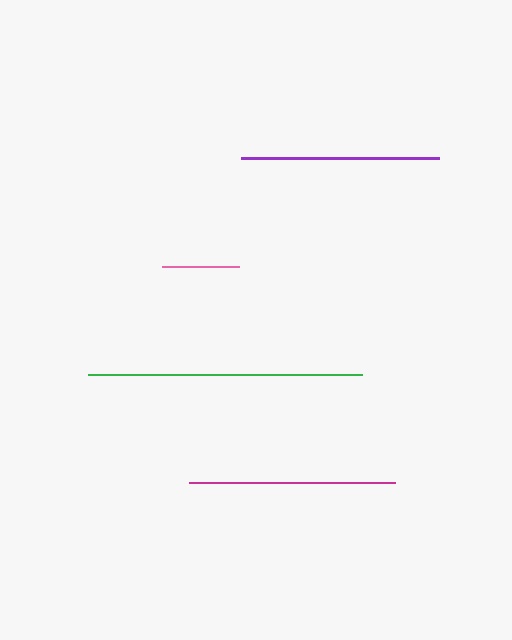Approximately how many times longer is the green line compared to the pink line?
The green line is approximately 3.6 times the length of the pink line.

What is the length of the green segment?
The green segment is approximately 274 pixels long.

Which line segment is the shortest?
The pink line is the shortest at approximately 77 pixels.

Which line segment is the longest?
The green line is the longest at approximately 274 pixels.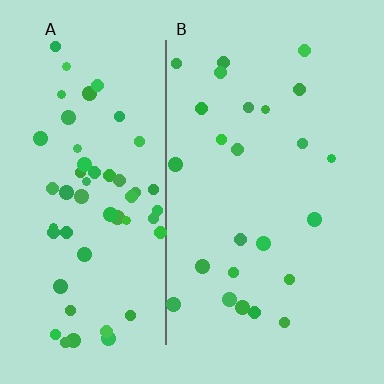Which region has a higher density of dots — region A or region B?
A (the left).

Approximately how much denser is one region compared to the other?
Approximately 2.4× — region A over region B.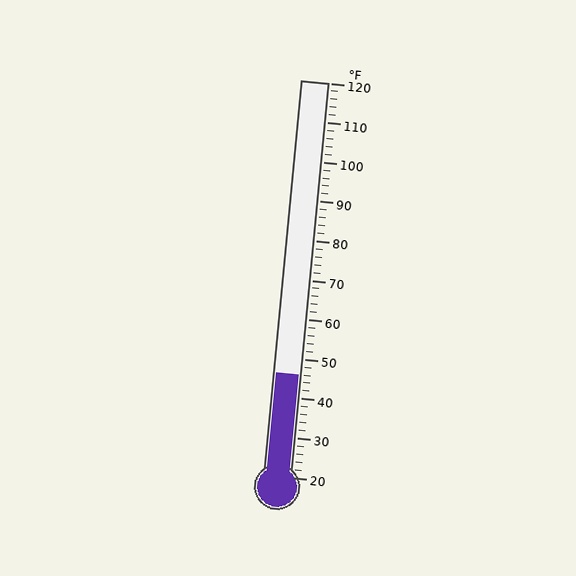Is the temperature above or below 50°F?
The temperature is below 50°F.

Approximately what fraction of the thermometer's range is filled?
The thermometer is filled to approximately 25% of its range.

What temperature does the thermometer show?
The thermometer shows approximately 46°F.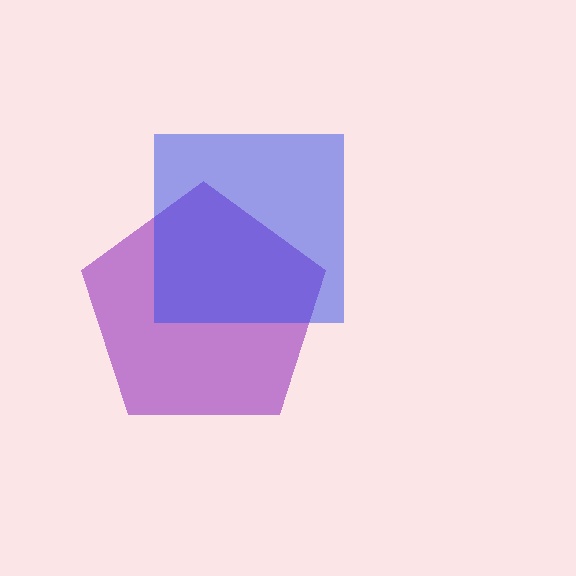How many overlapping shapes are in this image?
There are 2 overlapping shapes in the image.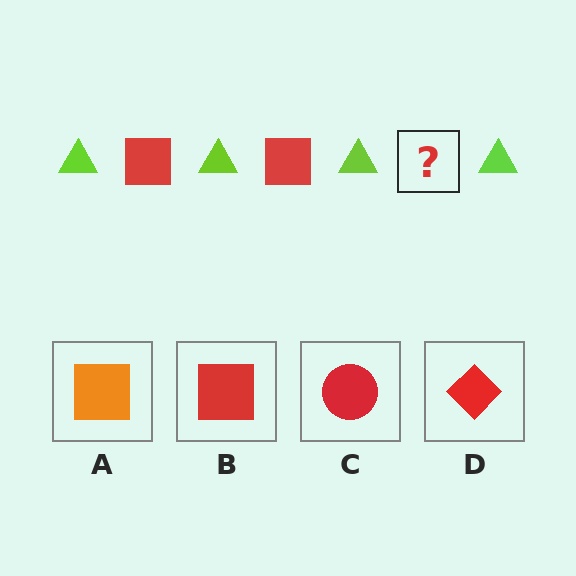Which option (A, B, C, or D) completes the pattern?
B.